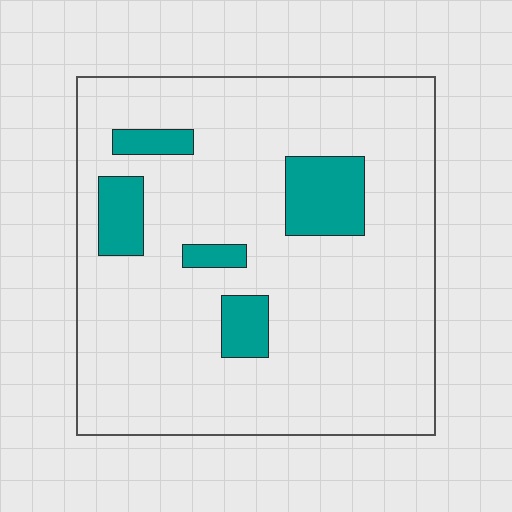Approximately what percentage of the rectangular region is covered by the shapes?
Approximately 15%.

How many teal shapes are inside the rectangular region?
5.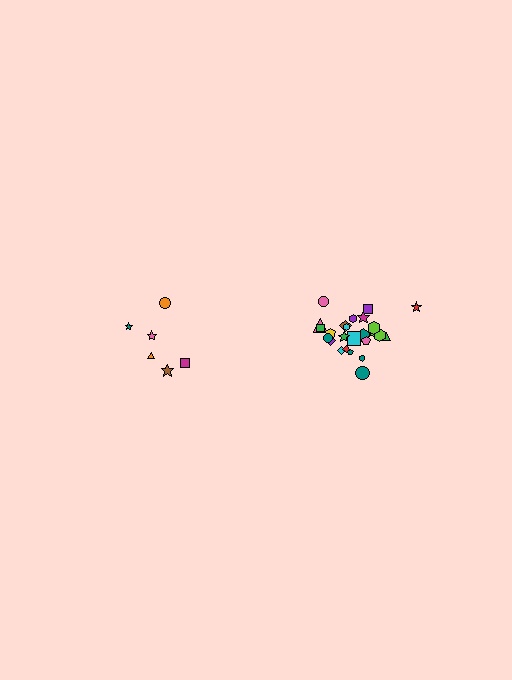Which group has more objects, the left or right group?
The right group.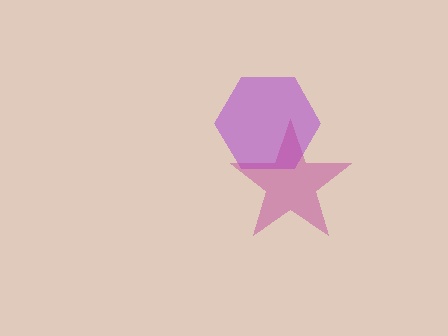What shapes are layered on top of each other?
The layered shapes are: a purple hexagon, a magenta star.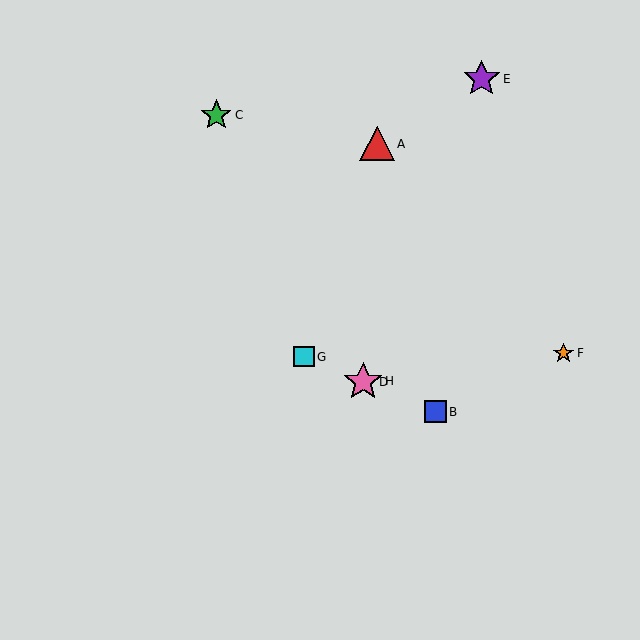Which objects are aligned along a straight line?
Objects B, D, G, H are aligned along a straight line.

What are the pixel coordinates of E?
Object E is at (482, 79).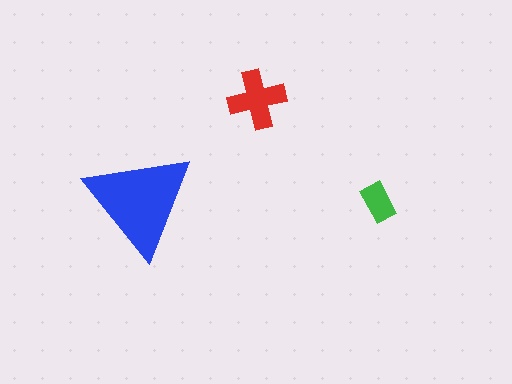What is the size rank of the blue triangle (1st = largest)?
1st.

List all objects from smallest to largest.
The green rectangle, the red cross, the blue triangle.